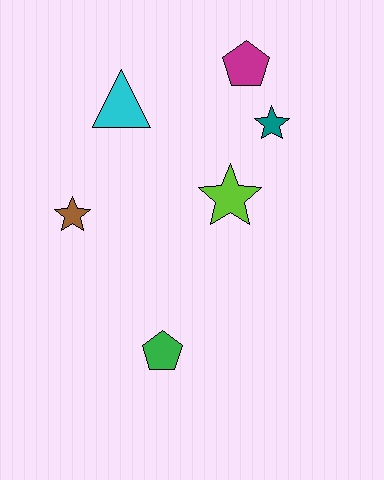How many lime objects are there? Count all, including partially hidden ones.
There is 1 lime object.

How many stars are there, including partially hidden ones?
There are 3 stars.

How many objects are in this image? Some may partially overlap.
There are 6 objects.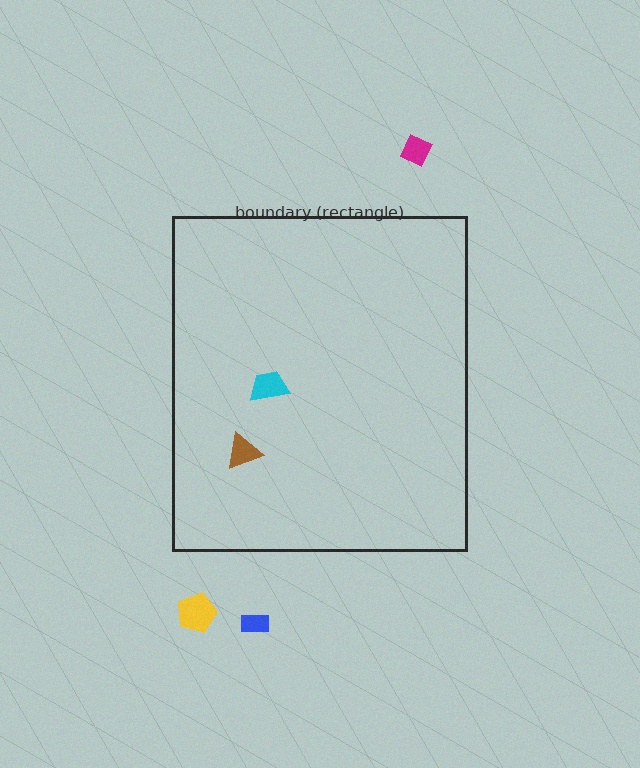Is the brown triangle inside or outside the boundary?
Inside.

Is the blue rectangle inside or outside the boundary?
Outside.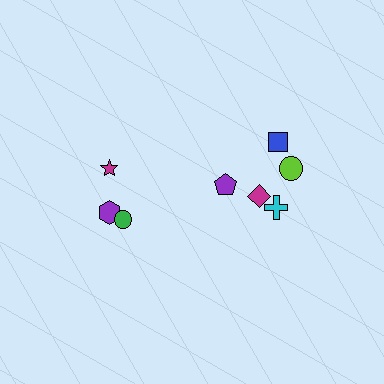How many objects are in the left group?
There are 3 objects.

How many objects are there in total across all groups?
There are 8 objects.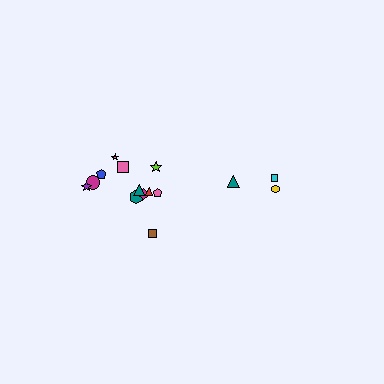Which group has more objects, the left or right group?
The left group.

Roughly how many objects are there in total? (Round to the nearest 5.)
Roughly 15 objects in total.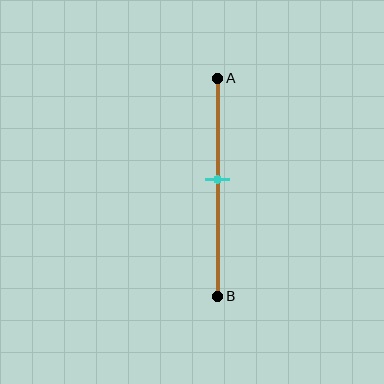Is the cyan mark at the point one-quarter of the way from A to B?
No, the mark is at about 45% from A, not at the 25% one-quarter point.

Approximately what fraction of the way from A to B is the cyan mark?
The cyan mark is approximately 45% of the way from A to B.